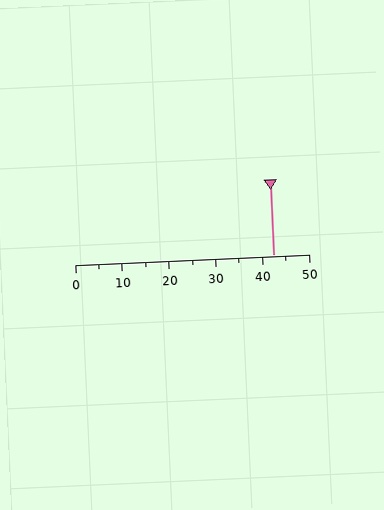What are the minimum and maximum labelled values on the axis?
The axis runs from 0 to 50.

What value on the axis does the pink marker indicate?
The marker indicates approximately 42.5.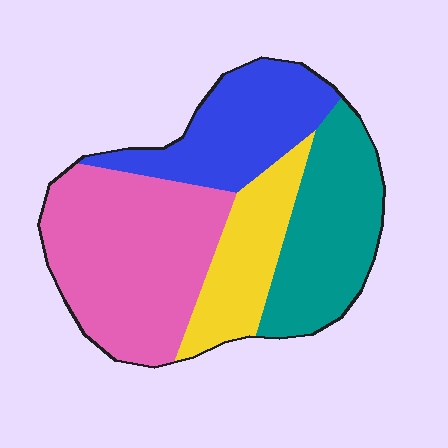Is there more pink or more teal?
Pink.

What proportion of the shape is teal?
Teal covers around 25% of the shape.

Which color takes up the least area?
Yellow, at roughly 15%.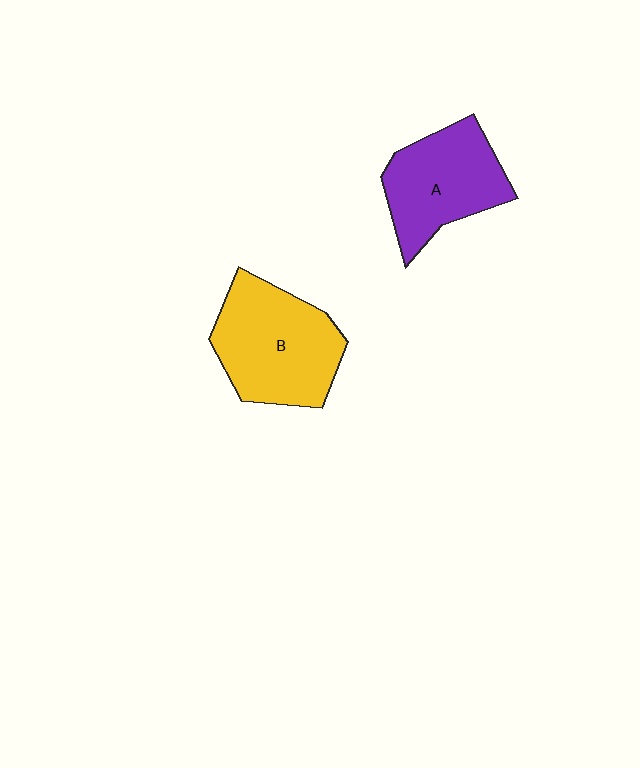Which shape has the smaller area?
Shape A (purple).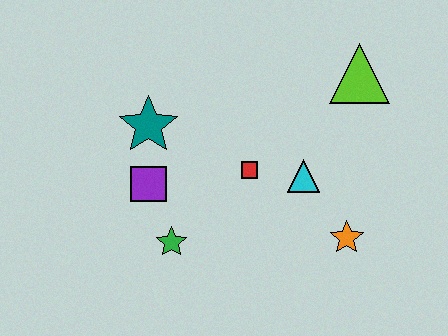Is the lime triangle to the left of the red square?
No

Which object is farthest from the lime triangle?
The green star is farthest from the lime triangle.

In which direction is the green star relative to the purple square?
The green star is below the purple square.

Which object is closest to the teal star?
The purple square is closest to the teal star.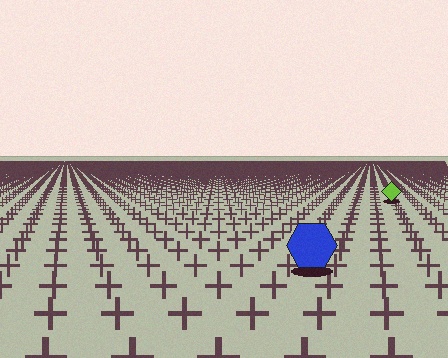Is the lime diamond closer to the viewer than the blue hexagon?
No. The blue hexagon is closer — you can tell from the texture gradient: the ground texture is coarser near it.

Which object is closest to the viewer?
The blue hexagon is closest. The texture marks near it are larger and more spread out.